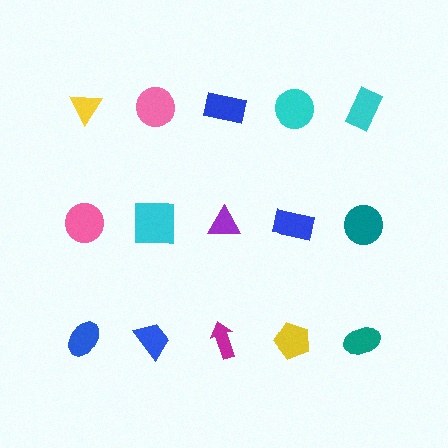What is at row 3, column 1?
A blue ellipse.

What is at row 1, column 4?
A cyan circle.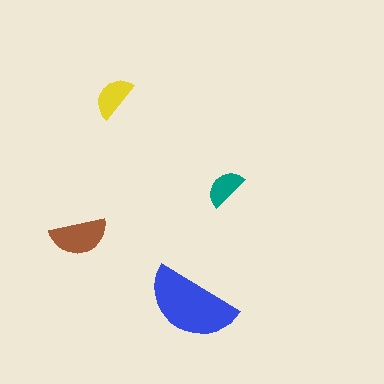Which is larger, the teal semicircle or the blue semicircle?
The blue one.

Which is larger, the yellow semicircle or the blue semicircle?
The blue one.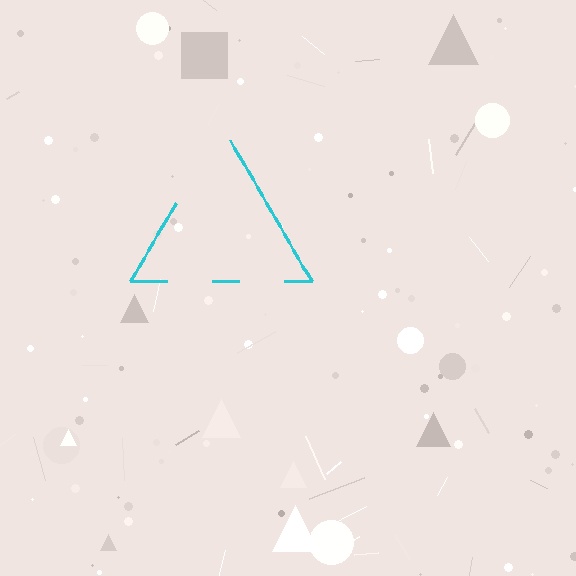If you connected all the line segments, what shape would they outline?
They would outline a triangle.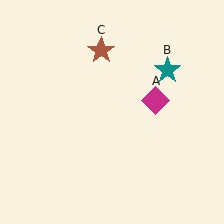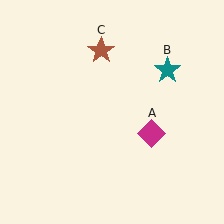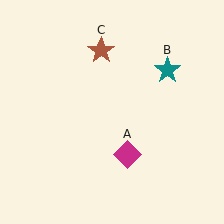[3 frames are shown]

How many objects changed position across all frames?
1 object changed position: magenta diamond (object A).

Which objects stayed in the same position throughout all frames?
Teal star (object B) and brown star (object C) remained stationary.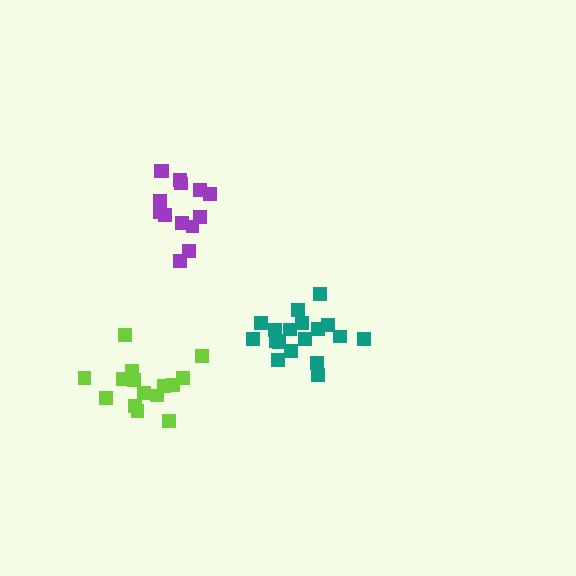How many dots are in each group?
Group 1: 18 dots, Group 2: 14 dots, Group 3: 15 dots (47 total).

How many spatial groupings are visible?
There are 3 spatial groupings.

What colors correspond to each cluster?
The clusters are colored: teal, purple, lime.